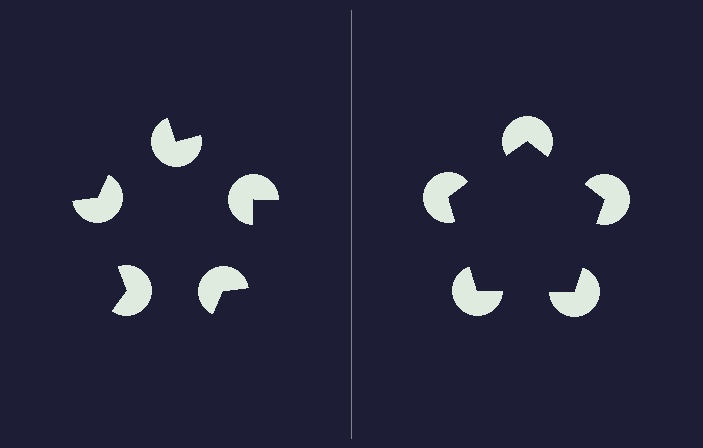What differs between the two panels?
The pac-man discs are positioned identically on both sides; only the wedge orientations differ. On the right they align to a pentagon; on the left they are misaligned.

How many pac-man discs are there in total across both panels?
10 — 5 on each side.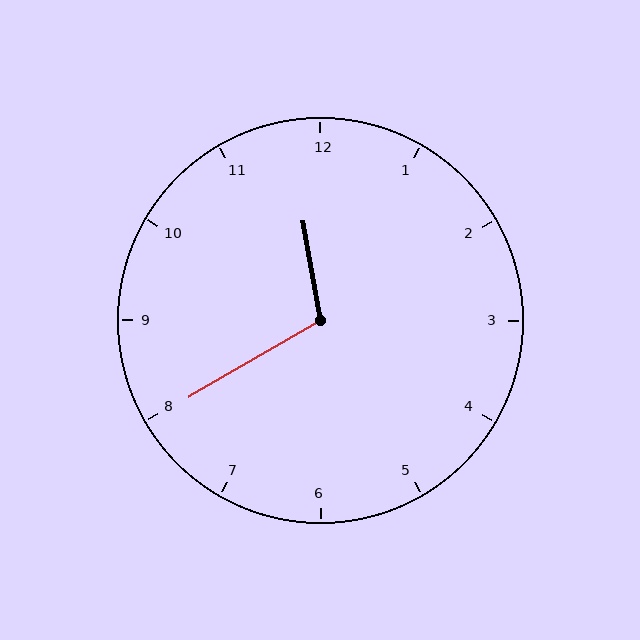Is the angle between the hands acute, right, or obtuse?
It is obtuse.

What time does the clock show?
11:40.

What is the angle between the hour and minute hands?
Approximately 110 degrees.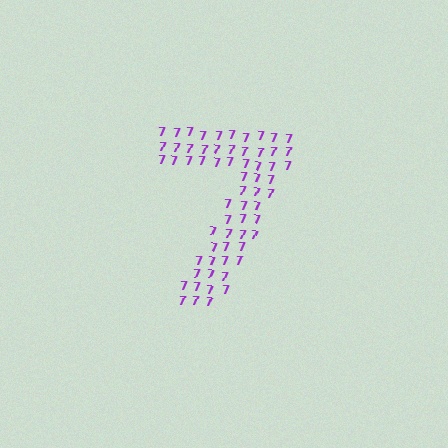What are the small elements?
The small elements are digit 7's.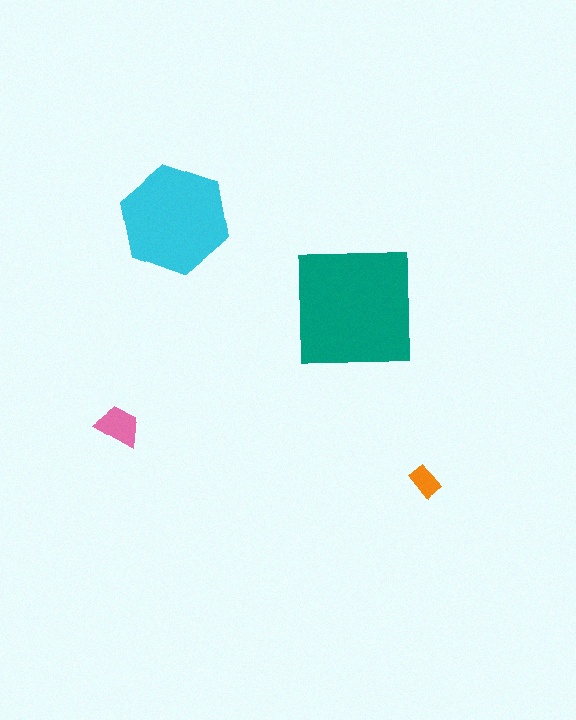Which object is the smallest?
The orange rectangle.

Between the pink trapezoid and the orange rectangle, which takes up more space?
The pink trapezoid.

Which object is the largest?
The teal square.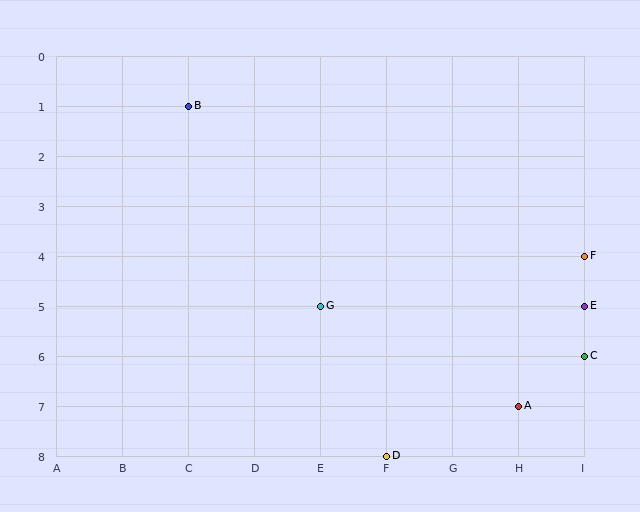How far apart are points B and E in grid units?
Points B and E are 6 columns and 4 rows apart (about 7.2 grid units diagonally).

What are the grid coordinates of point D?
Point D is at grid coordinates (F, 8).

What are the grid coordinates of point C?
Point C is at grid coordinates (I, 6).